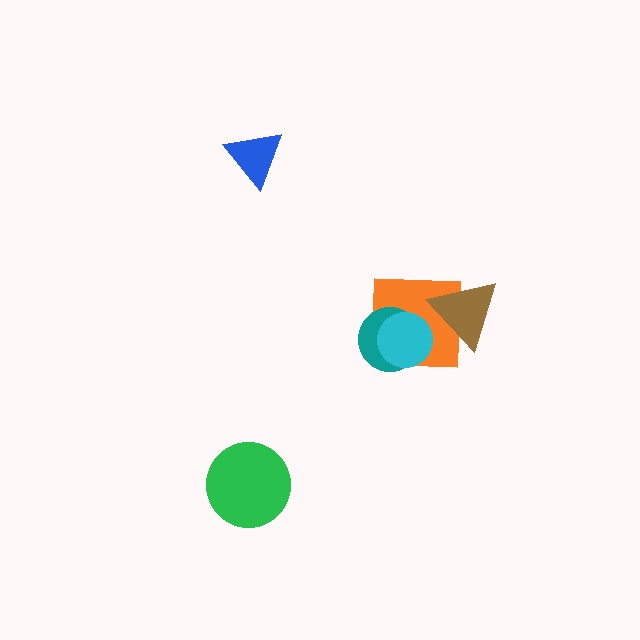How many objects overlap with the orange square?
3 objects overlap with the orange square.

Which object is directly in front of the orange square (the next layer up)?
The teal circle is directly in front of the orange square.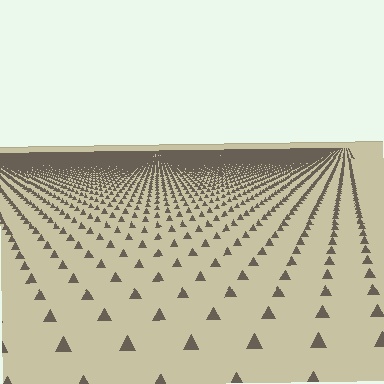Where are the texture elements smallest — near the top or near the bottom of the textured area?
Near the top.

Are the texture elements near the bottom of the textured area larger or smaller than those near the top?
Larger. Near the bottom, elements are closer to the viewer and appear at a bigger on-screen size.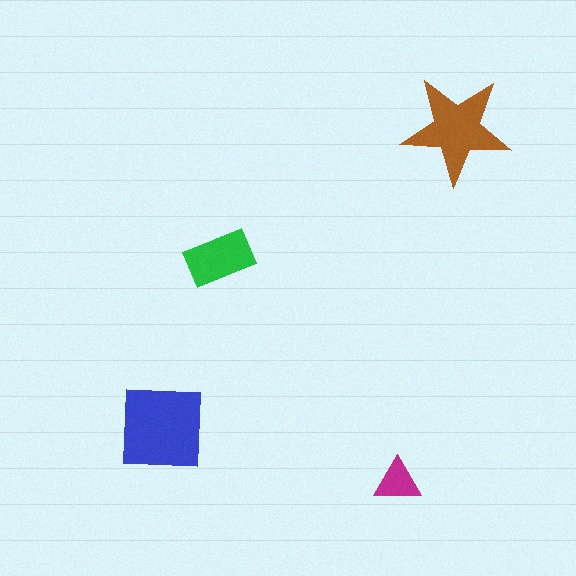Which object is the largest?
The blue square.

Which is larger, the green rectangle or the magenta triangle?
The green rectangle.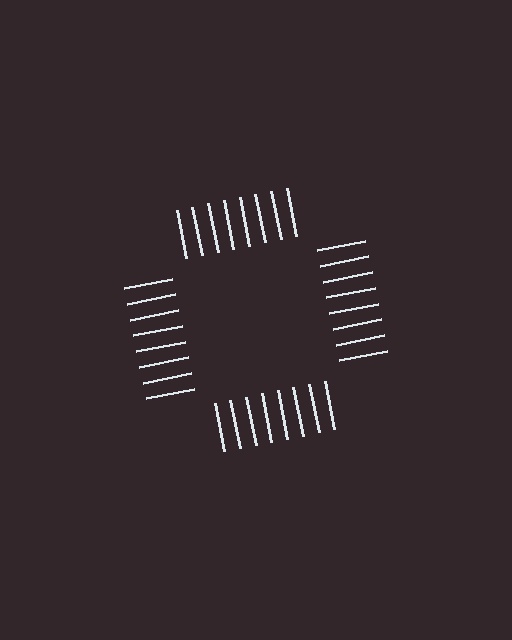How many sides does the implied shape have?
4 sides — the line-ends trace a square.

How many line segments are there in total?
32 — 8 along each of the 4 edges.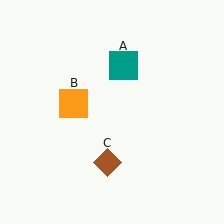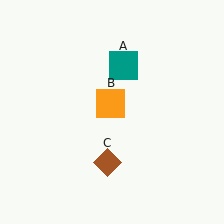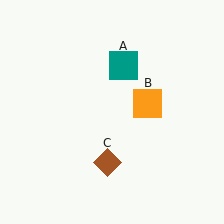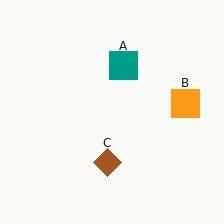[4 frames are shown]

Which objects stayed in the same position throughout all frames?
Teal square (object A) and brown diamond (object C) remained stationary.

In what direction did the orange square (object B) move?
The orange square (object B) moved right.